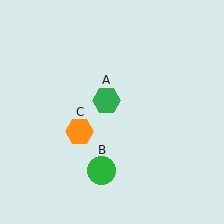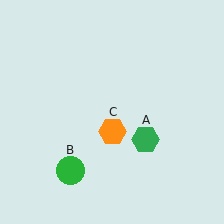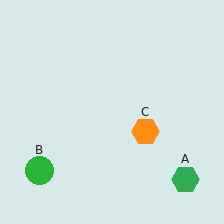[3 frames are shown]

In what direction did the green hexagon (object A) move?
The green hexagon (object A) moved down and to the right.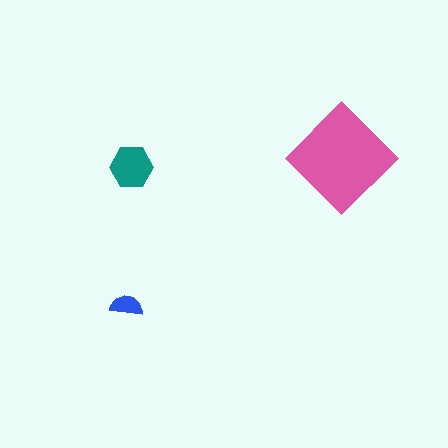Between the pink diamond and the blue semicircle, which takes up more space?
The pink diamond.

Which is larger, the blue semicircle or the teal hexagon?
The teal hexagon.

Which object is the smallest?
The blue semicircle.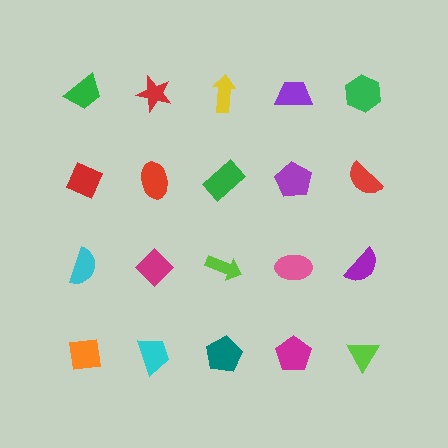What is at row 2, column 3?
A green rectangle.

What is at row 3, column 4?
A pink ellipse.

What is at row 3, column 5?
A purple semicircle.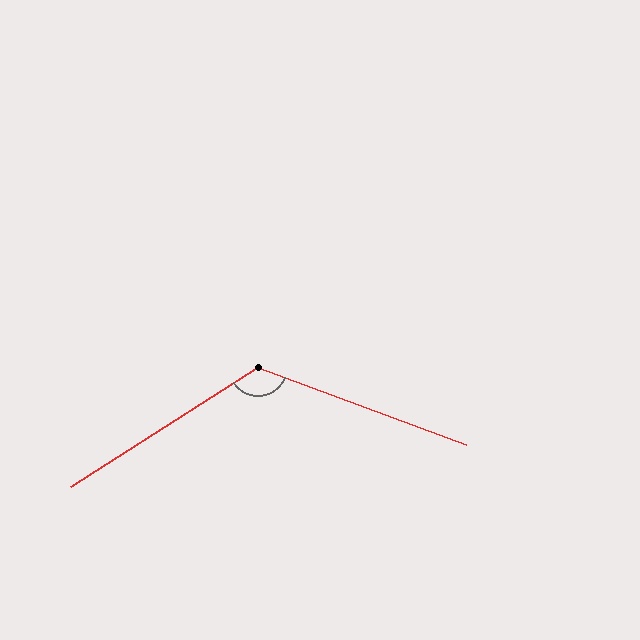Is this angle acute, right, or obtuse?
It is obtuse.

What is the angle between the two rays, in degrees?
Approximately 127 degrees.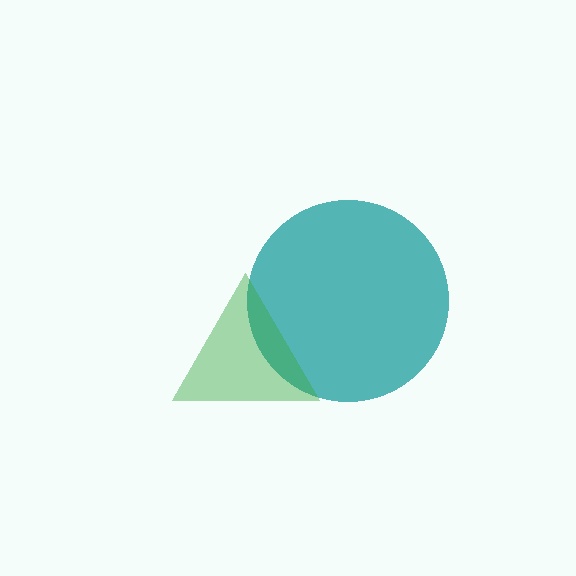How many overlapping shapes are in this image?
There are 2 overlapping shapes in the image.